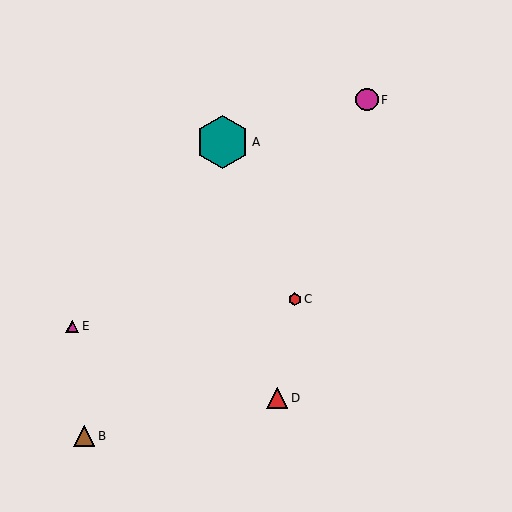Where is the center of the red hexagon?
The center of the red hexagon is at (295, 299).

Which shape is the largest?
The teal hexagon (labeled A) is the largest.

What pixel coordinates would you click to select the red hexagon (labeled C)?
Click at (295, 299) to select the red hexagon C.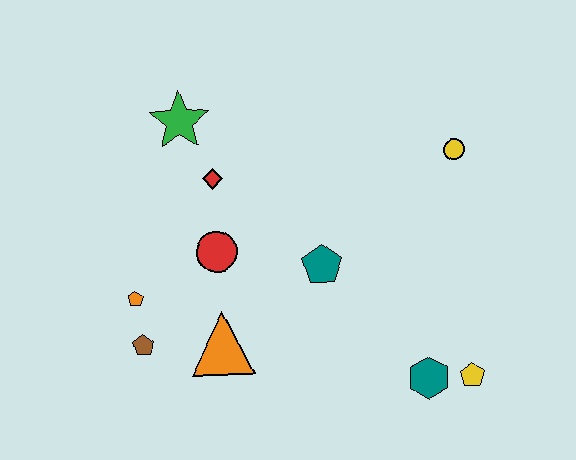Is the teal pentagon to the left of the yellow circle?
Yes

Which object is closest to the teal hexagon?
The yellow pentagon is closest to the teal hexagon.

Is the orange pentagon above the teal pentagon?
No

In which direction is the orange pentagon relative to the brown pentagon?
The orange pentagon is above the brown pentagon.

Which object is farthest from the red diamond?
The yellow pentagon is farthest from the red diamond.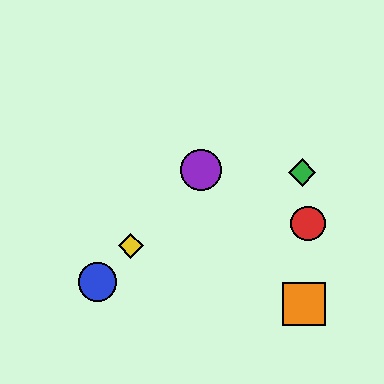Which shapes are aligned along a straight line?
The blue circle, the yellow diamond, the purple circle are aligned along a straight line.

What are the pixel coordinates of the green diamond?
The green diamond is at (302, 173).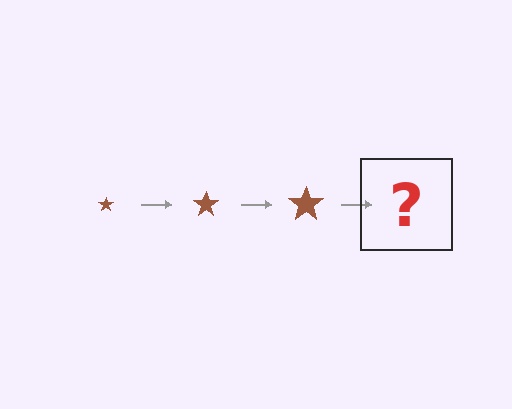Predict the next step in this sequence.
The next step is a brown star, larger than the previous one.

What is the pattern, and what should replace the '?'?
The pattern is that the star gets progressively larger each step. The '?' should be a brown star, larger than the previous one.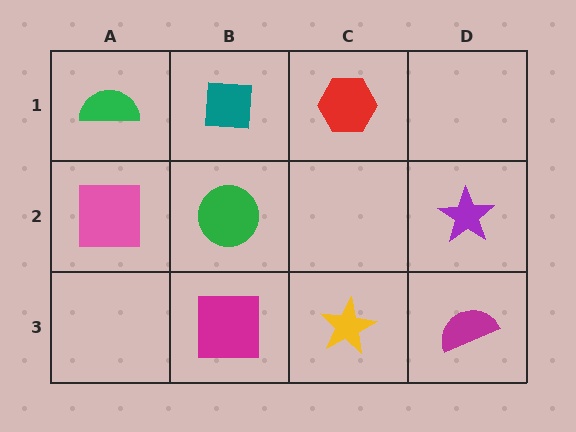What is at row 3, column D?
A magenta semicircle.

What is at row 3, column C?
A yellow star.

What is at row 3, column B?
A magenta square.